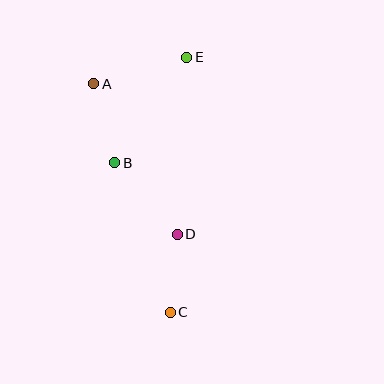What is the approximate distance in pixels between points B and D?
The distance between B and D is approximately 95 pixels.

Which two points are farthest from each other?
Points C and E are farthest from each other.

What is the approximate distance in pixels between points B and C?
The distance between B and C is approximately 160 pixels.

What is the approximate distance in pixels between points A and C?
The distance between A and C is approximately 241 pixels.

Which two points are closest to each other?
Points C and D are closest to each other.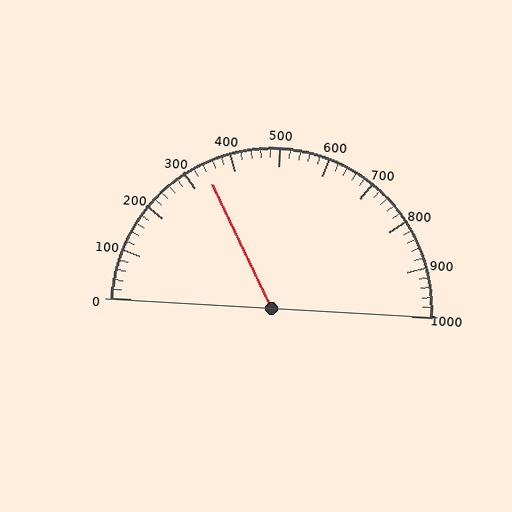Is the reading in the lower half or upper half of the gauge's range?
The reading is in the lower half of the range (0 to 1000).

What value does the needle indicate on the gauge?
The needle indicates approximately 340.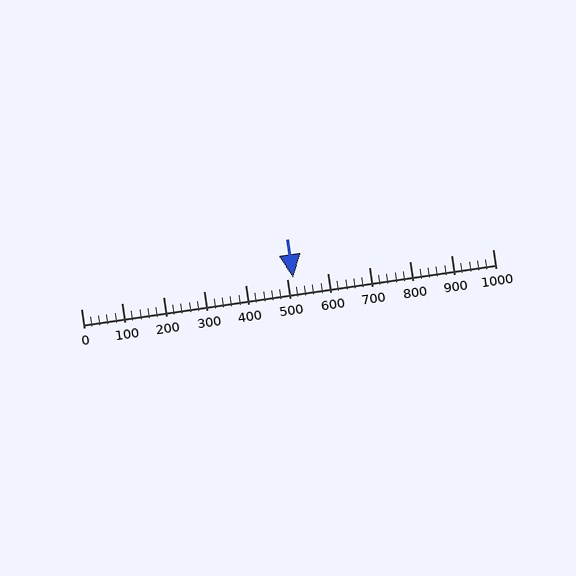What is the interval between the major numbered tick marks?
The major tick marks are spaced 100 units apart.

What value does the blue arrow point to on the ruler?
The blue arrow points to approximately 516.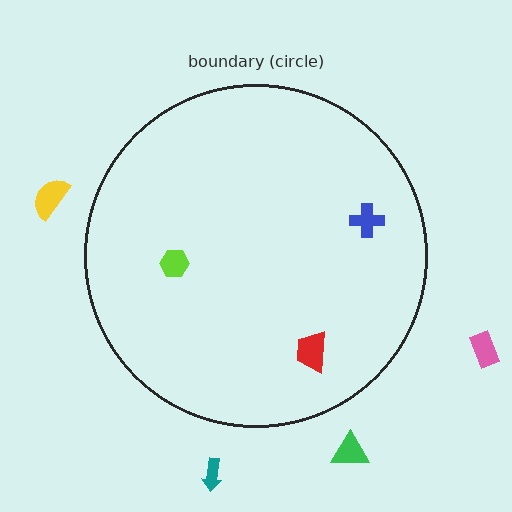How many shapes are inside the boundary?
3 inside, 4 outside.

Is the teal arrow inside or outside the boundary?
Outside.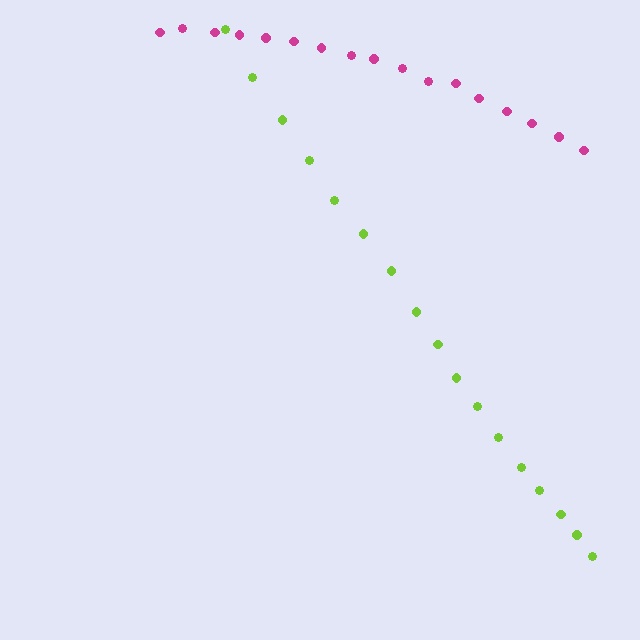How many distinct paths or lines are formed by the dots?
There are 2 distinct paths.